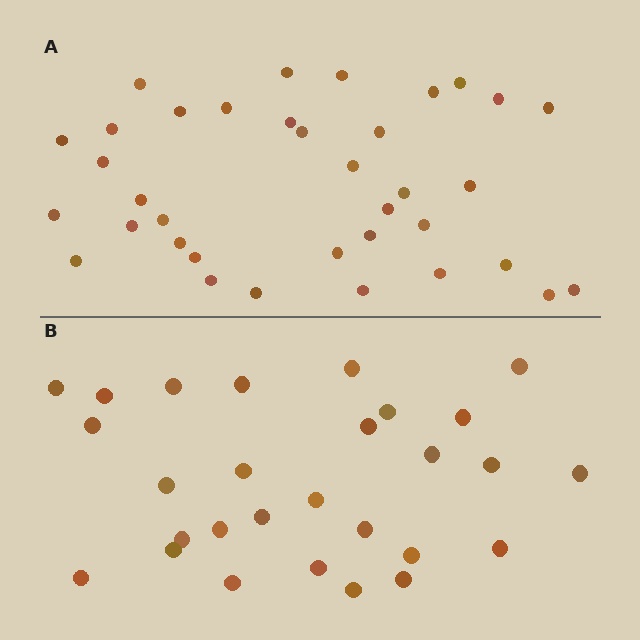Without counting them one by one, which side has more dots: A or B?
Region A (the top region) has more dots.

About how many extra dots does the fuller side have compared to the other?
Region A has roughly 8 or so more dots than region B.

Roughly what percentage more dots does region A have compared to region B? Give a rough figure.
About 30% more.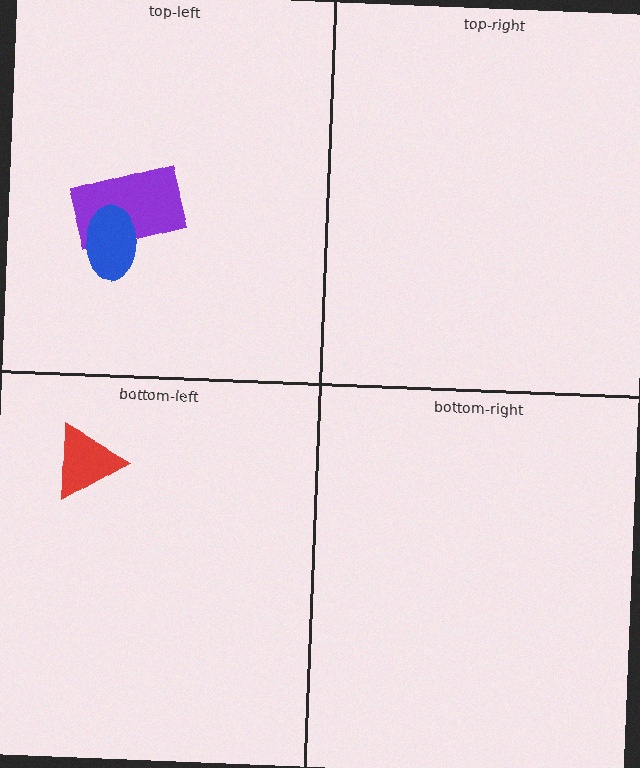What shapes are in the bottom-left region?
The red triangle.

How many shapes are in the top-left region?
2.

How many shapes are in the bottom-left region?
1.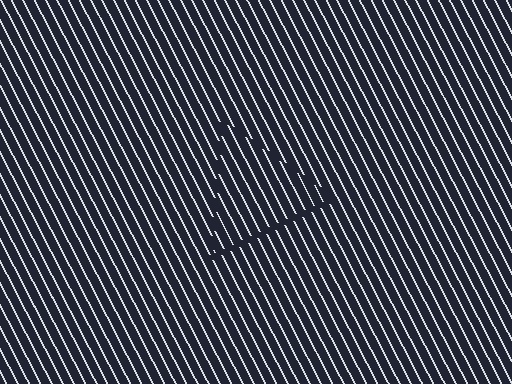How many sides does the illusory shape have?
3 sides — the line-ends trace a triangle.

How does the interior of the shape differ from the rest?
The interior of the shape contains the same grating, shifted by half a period — the contour is defined by the phase discontinuity where line-ends from the inner and outer gratings abut.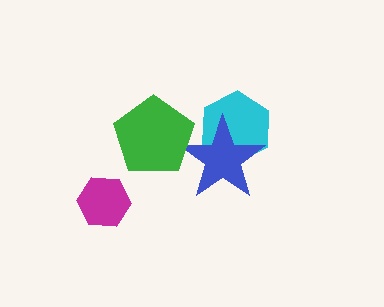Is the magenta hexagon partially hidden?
No, no other shape covers it.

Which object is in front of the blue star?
The green pentagon is in front of the blue star.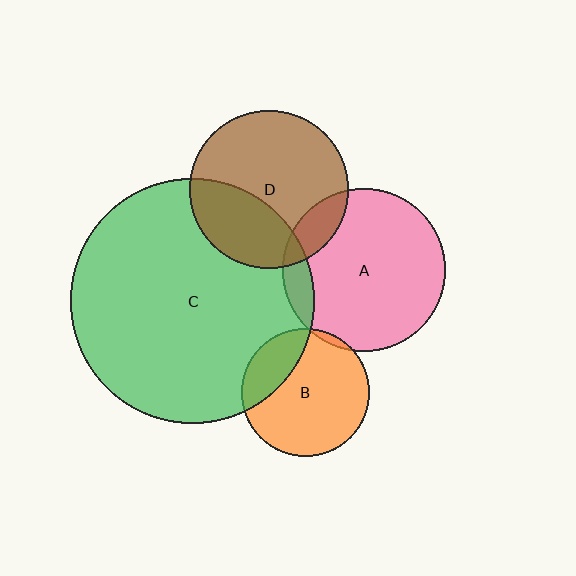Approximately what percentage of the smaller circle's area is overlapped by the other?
Approximately 15%.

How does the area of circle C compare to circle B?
Approximately 3.7 times.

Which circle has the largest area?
Circle C (green).